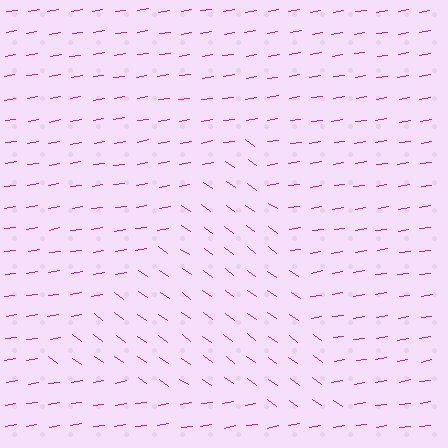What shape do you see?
I see a triangle.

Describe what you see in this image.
The image is filled with small magenta line segments. A triangle region in the image has lines oriented differently from the surrounding lines, creating a visible texture boundary.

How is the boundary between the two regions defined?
The boundary is defined purely by a change in line orientation (approximately 45 degrees difference). All lines are the same color and thickness.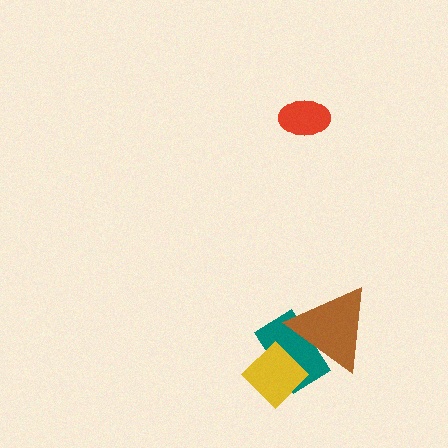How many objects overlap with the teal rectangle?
2 objects overlap with the teal rectangle.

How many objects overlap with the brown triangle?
2 objects overlap with the brown triangle.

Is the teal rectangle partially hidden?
Yes, it is partially covered by another shape.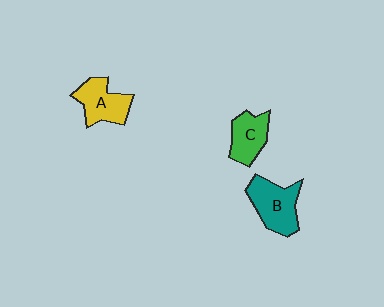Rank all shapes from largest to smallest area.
From largest to smallest: B (teal), A (yellow), C (green).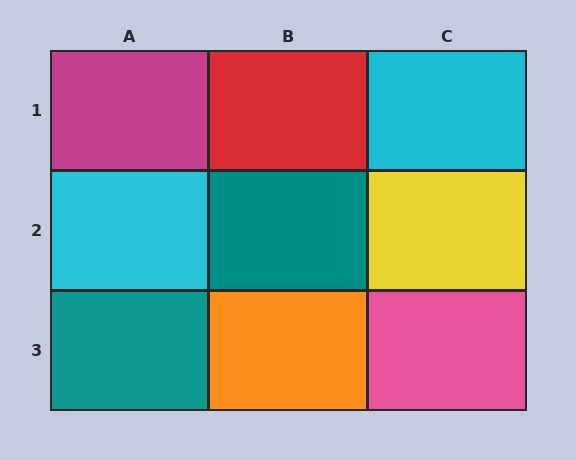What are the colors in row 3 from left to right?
Teal, orange, pink.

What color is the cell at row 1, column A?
Magenta.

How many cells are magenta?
1 cell is magenta.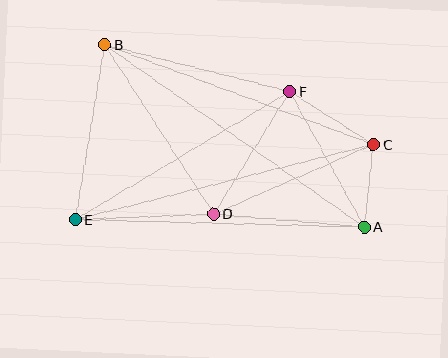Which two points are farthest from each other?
Points A and B are farthest from each other.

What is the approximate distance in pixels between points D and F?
The distance between D and F is approximately 144 pixels.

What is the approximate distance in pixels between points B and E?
The distance between B and E is approximately 177 pixels.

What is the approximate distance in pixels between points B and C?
The distance between B and C is approximately 286 pixels.